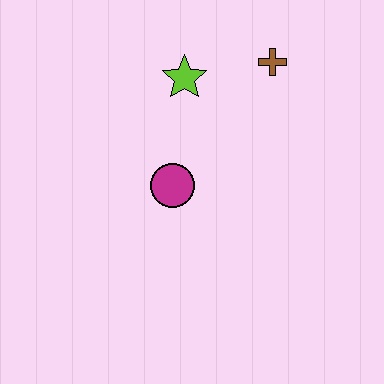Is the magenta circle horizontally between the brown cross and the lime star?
No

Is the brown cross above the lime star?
Yes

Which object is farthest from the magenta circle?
The brown cross is farthest from the magenta circle.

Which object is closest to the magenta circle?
The lime star is closest to the magenta circle.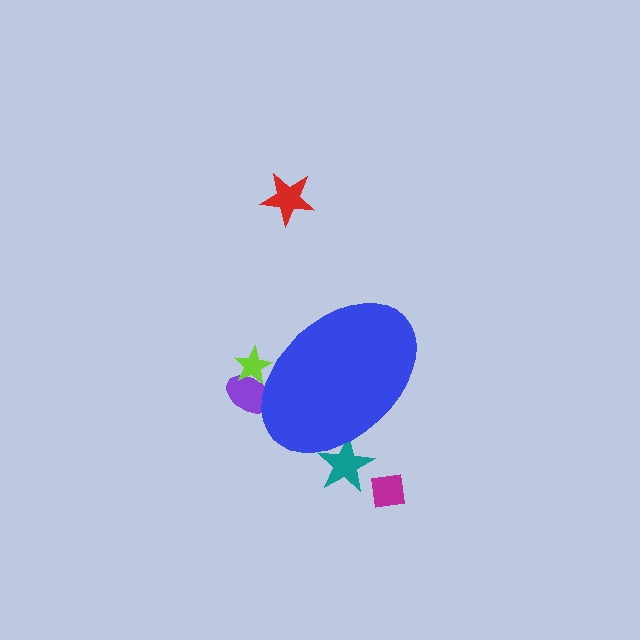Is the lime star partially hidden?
Yes, the lime star is partially hidden behind the blue ellipse.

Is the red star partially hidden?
No, the red star is fully visible.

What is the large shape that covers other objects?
A blue ellipse.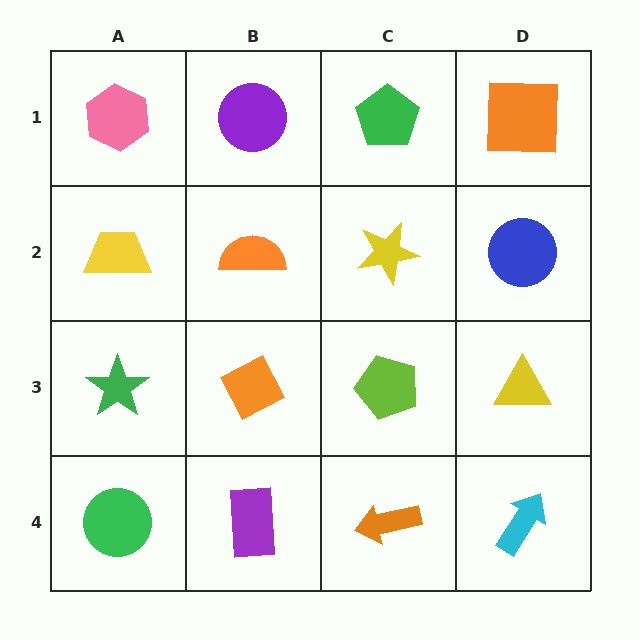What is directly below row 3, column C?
An orange arrow.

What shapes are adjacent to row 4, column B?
An orange diamond (row 3, column B), a green circle (row 4, column A), an orange arrow (row 4, column C).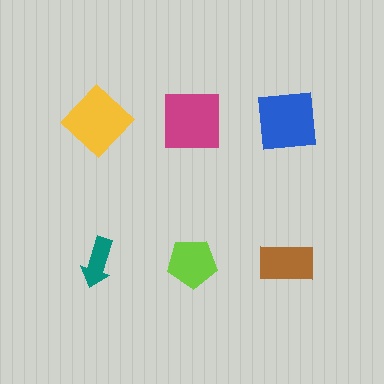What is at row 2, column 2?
A lime pentagon.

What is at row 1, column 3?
A blue square.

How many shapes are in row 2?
3 shapes.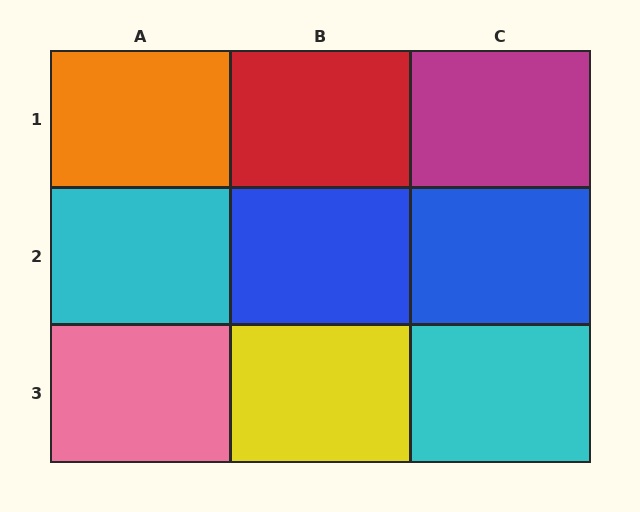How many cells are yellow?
1 cell is yellow.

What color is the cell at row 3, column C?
Cyan.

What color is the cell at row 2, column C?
Blue.